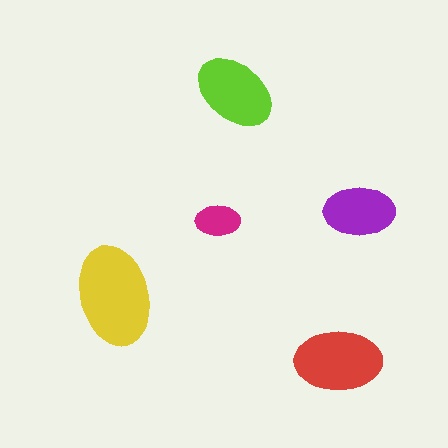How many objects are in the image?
There are 5 objects in the image.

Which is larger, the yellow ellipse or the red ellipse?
The yellow one.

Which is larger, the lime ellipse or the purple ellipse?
The lime one.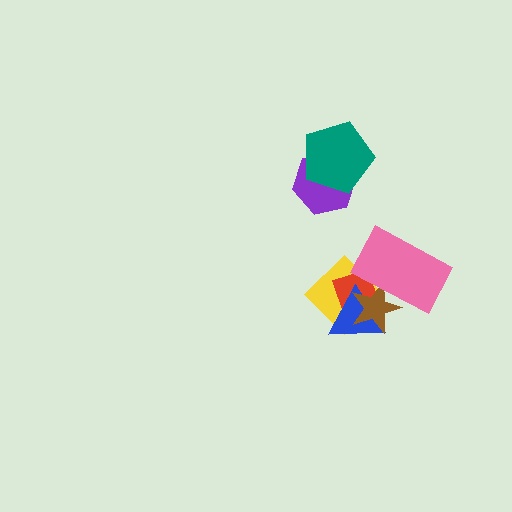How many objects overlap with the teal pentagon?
1 object overlaps with the teal pentagon.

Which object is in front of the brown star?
The pink rectangle is in front of the brown star.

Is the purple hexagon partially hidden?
Yes, it is partially covered by another shape.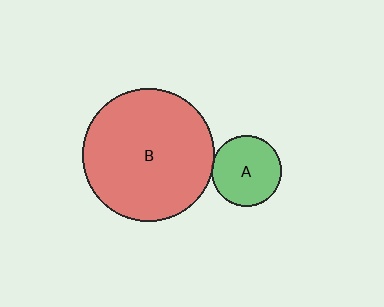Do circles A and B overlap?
Yes.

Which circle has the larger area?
Circle B (red).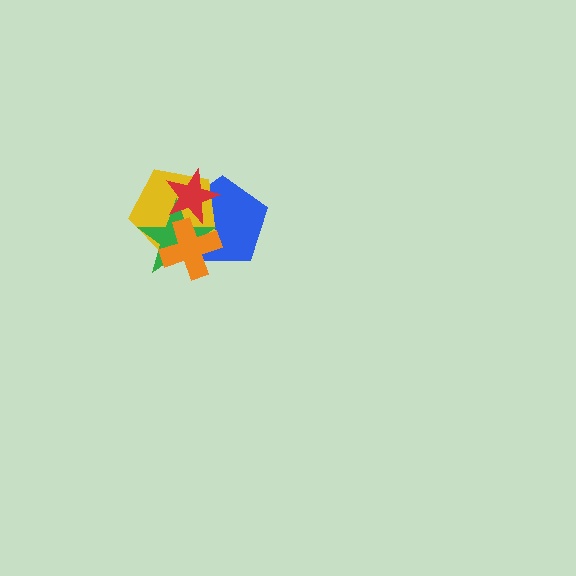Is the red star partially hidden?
Yes, it is partially covered by another shape.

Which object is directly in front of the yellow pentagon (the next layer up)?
The green star is directly in front of the yellow pentagon.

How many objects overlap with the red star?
4 objects overlap with the red star.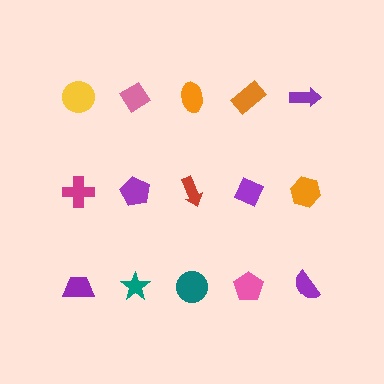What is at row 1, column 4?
An orange rectangle.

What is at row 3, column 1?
A purple trapezoid.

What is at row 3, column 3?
A teal circle.